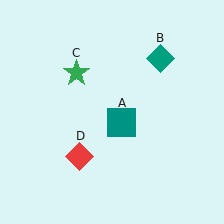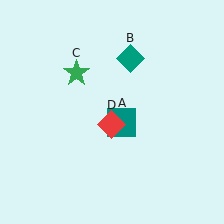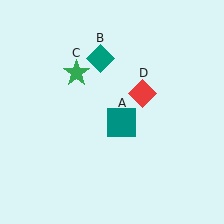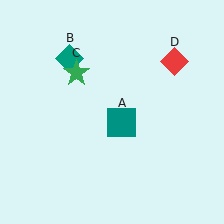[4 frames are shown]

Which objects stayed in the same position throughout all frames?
Teal square (object A) and green star (object C) remained stationary.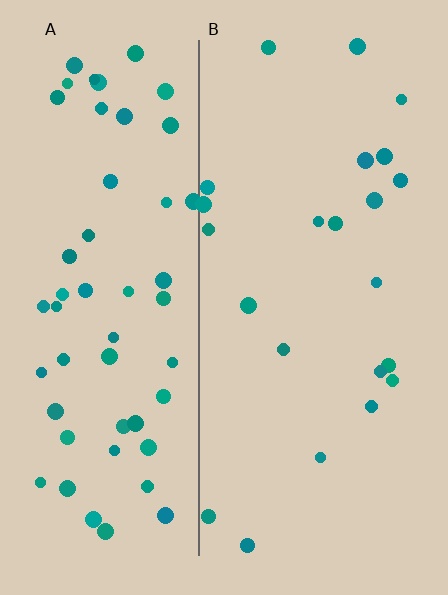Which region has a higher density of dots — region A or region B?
A (the left).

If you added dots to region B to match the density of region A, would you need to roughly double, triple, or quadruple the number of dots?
Approximately double.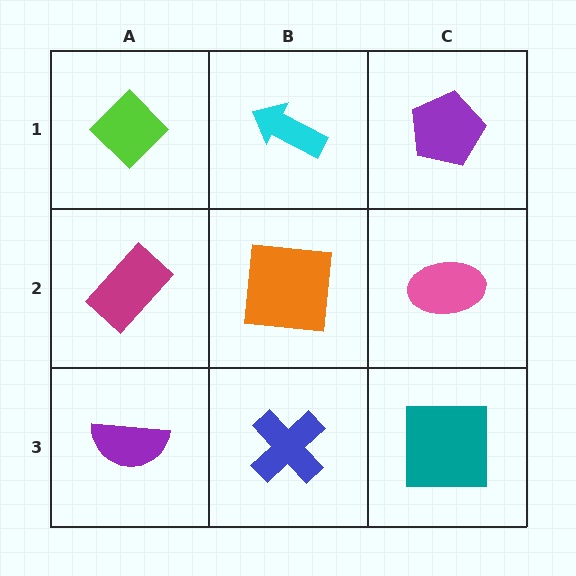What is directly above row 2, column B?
A cyan arrow.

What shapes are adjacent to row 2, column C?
A purple pentagon (row 1, column C), a teal square (row 3, column C), an orange square (row 2, column B).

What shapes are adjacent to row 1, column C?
A pink ellipse (row 2, column C), a cyan arrow (row 1, column B).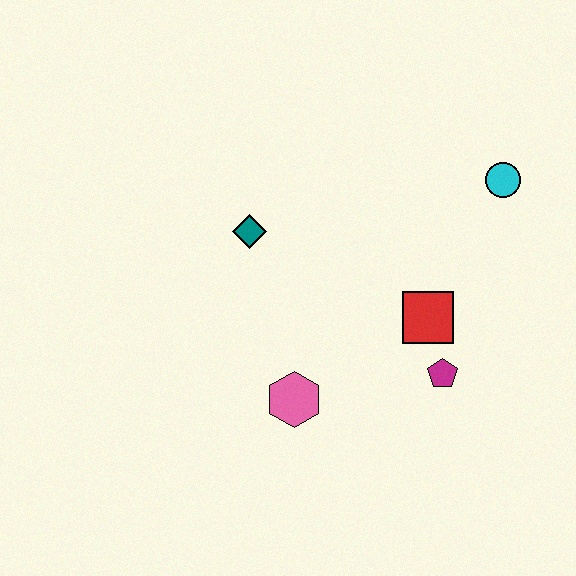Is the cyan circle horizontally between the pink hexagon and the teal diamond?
No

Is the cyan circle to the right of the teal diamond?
Yes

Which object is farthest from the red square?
The teal diamond is farthest from the red square.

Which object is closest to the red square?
The magenta pentagon is closest to the red square.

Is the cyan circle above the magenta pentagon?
Yes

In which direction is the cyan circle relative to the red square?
The cyan circle is above the red square.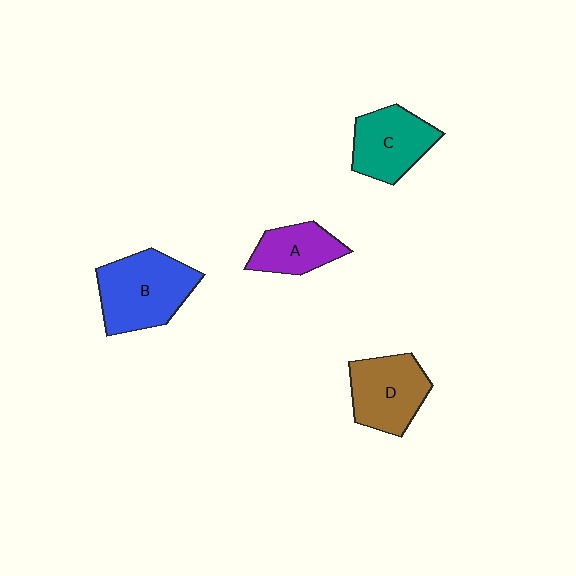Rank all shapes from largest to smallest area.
From largest to smallest: B (blue), D (brown), C (teal), A (purple).